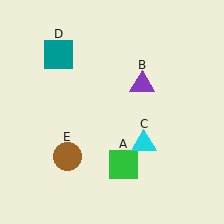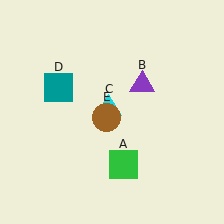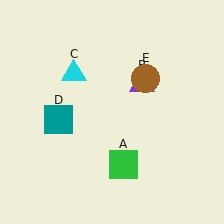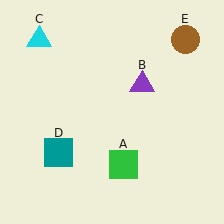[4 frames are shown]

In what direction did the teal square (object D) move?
The teal square (object D) moved down.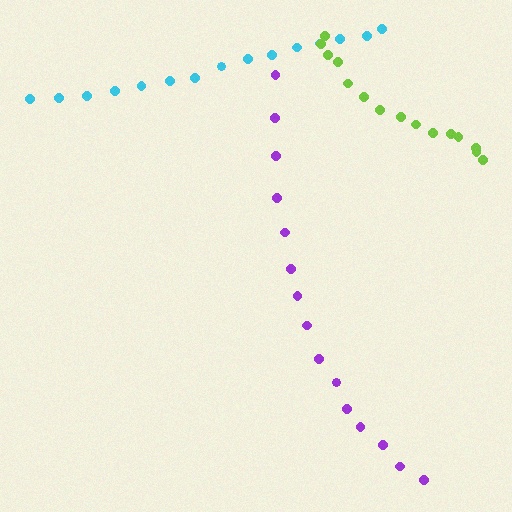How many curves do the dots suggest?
There are 3 distinct paths.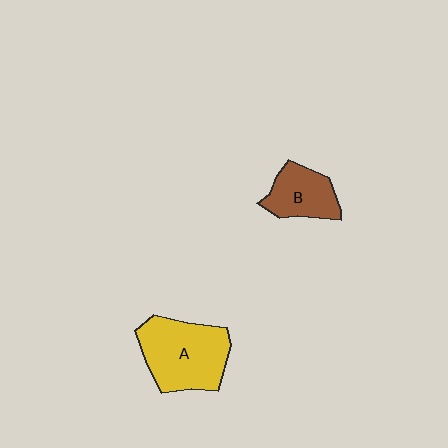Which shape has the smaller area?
Shape B (brown).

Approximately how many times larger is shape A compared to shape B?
Approximately 1.7 times.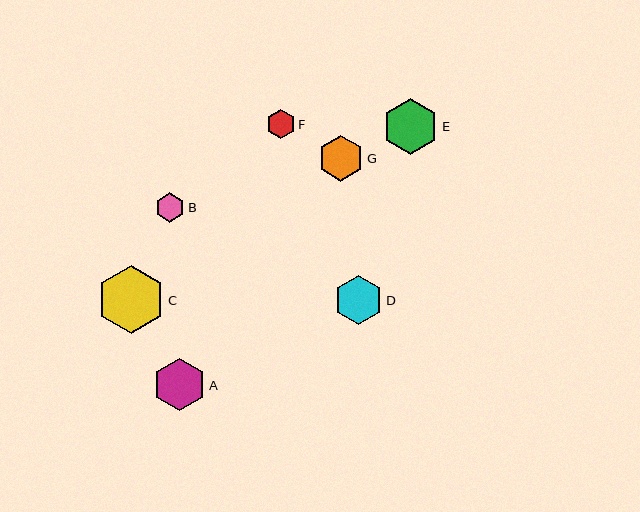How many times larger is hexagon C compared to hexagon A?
Hexagon C is approximately 1.3 times the size of hexagon A.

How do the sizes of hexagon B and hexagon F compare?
Hexagon B and hexagon F are approximately the same size.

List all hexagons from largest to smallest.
From largest to smallest: C, E, A, D, G, B, F.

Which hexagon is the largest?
Hexagon C is the largest with a size of approximately 68 pixels.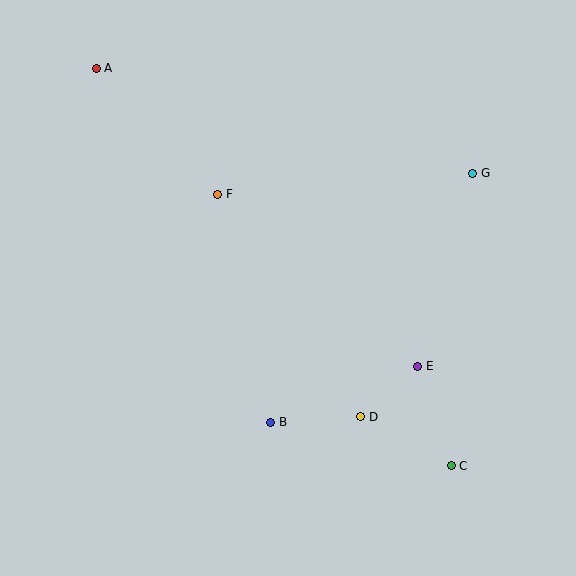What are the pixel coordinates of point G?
Point G is at (473, 173).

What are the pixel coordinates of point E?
Point E is at (418, 366).